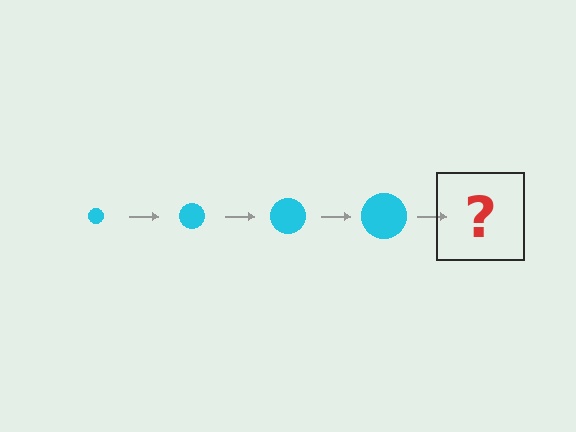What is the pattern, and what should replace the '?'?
The pattern is that the circle gets progressively larger each step. The '?' should be a cyan circle, larger than the previous one.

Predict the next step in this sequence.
The next step is a cyan circle, larger than the previous one.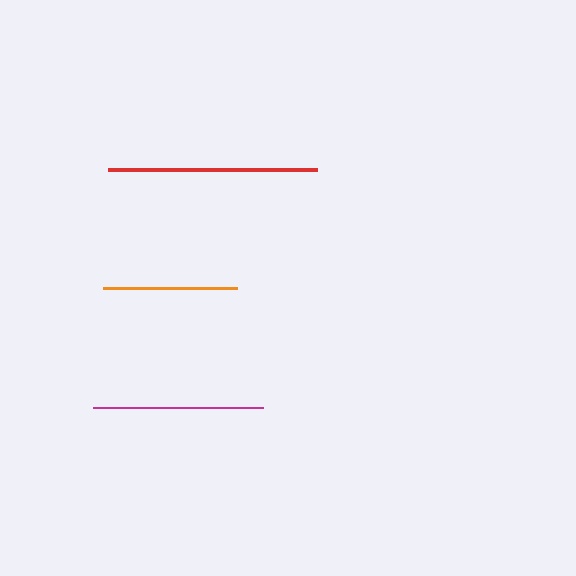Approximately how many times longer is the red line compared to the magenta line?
The red line is approximately 1.2 times the length of the magenta line.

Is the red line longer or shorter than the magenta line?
The red line is longer than the magenta line.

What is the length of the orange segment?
The orange segment is approximately 133 pixels long.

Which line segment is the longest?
The red line is the longest at approximately 209 pixels.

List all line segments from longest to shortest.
From longest to shortest: red, magenta, orange.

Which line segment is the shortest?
The orange line is the shortest at approximately 133 pixels.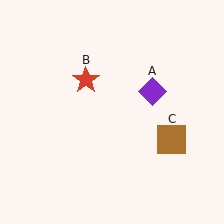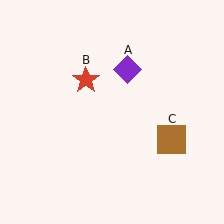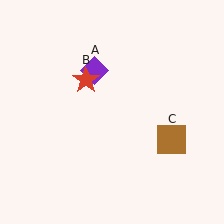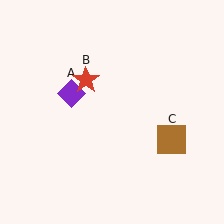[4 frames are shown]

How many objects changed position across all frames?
1 object changed position: purple diamond (object A).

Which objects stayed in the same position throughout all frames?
Red star (object B) and brown square (object C) remained stationary.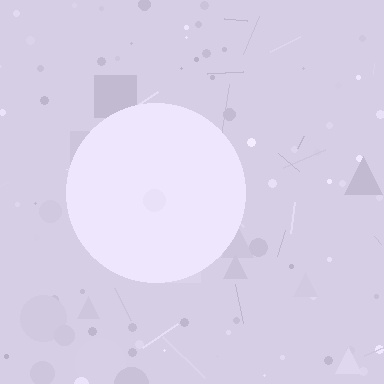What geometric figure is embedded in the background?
A circle is embedded in the background.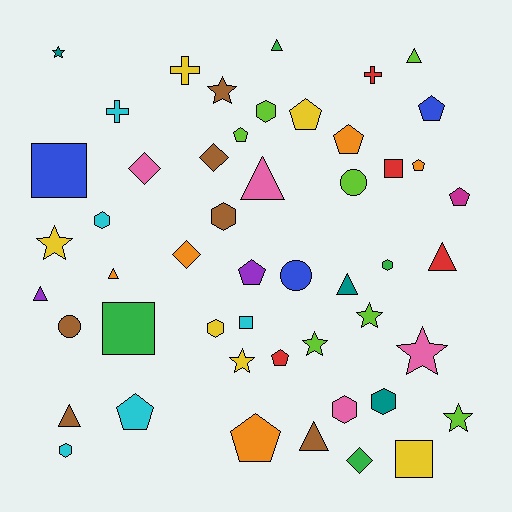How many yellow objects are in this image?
There are 6 yellow objects.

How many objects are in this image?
There are 50 objects.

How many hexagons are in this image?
There are 8 hexagons.